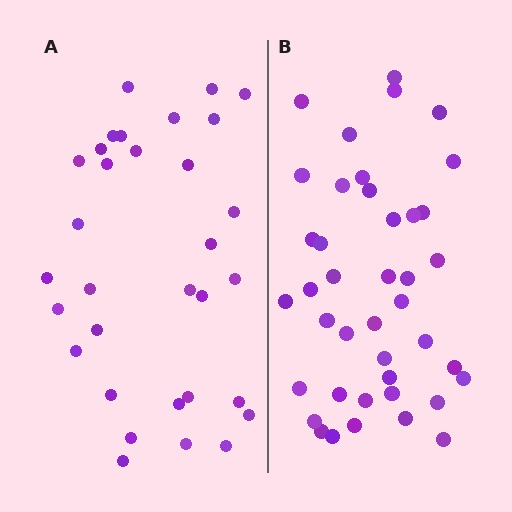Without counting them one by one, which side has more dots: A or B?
Region B (the right region) has more dots.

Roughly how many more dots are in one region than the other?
Region B has roughly 8 or so more dots than region A.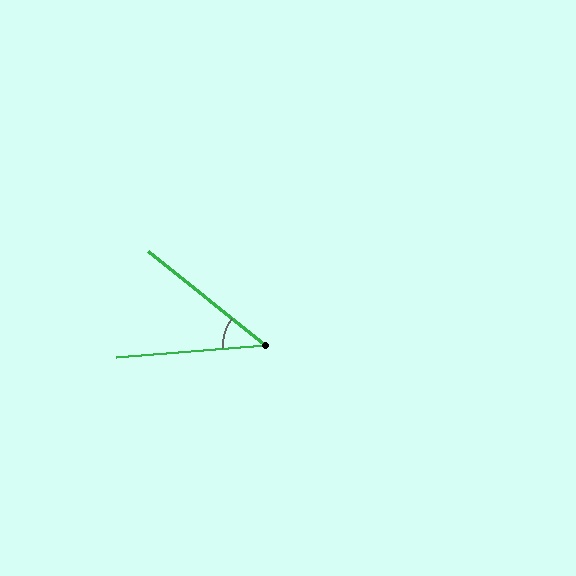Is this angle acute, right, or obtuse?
It is acute.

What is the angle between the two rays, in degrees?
Approximately 43 degrees.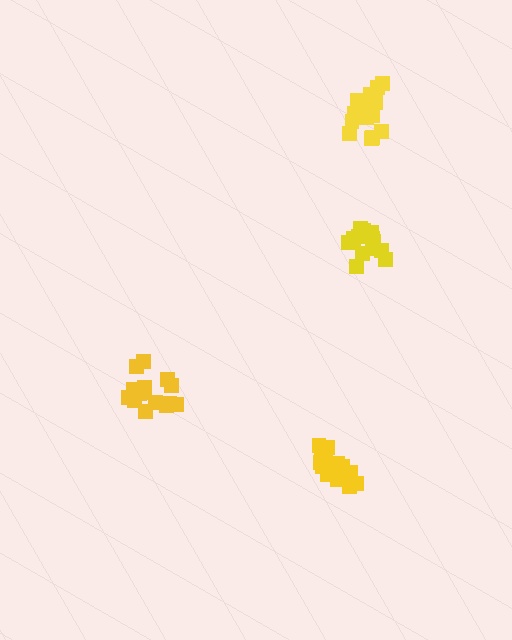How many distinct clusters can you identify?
There are 4 distinct clusters.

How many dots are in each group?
Group 1: 14 dots, Group 2: 14 dots, Group 3: 15 dots, Group 4: 19 dots (62 total).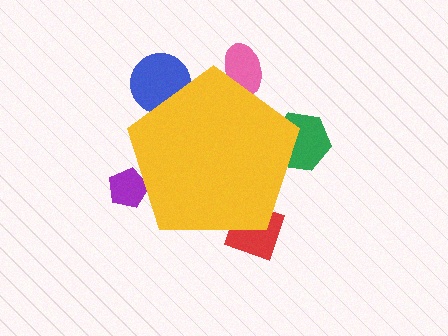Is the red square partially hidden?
Yes, the red square is partially hidden behind the yellow pentagon.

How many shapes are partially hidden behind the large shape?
5 shapes are partially hidden.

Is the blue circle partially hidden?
Yes, the blue circle is partially hidden behind the yellow pentagon.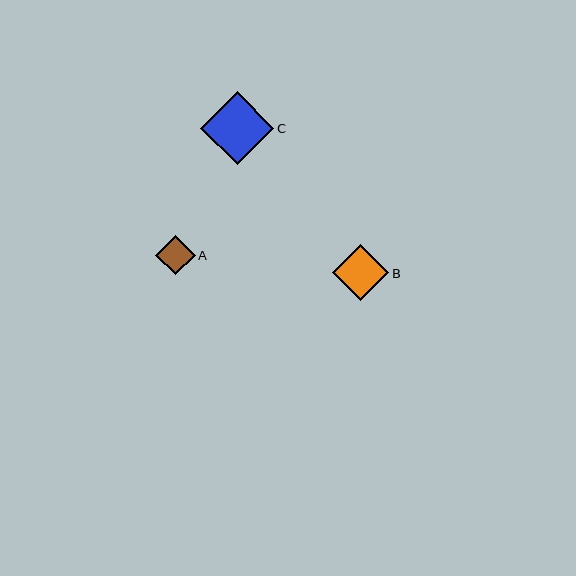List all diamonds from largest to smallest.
From largest to smallest: C, B, A.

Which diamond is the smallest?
Diamond A is the smallest with a size of approximately 39 pixels.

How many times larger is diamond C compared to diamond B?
Diamond C is approximately 1.3 times the size of diamond B.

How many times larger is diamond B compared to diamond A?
Diamond B is approximately 1.4 times the size of diamond A.